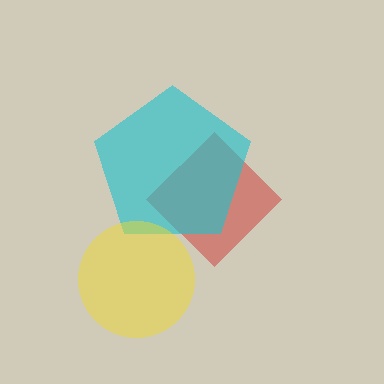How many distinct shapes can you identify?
There are 3 distinct shapes: a red diamond, a cyan pentagon, a yellow circle.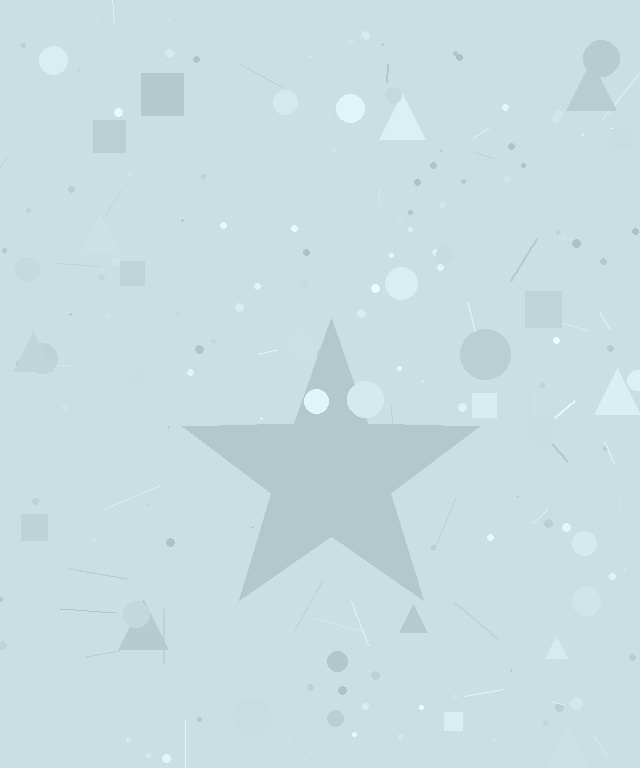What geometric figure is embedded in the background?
A star is embedded in the background.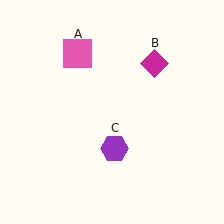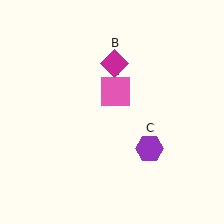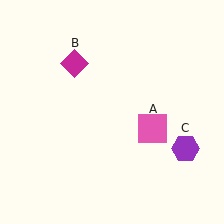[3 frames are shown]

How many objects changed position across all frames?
3 objects changed position: pink square (object A), magenta diamond (object B), purple hexagon (object C).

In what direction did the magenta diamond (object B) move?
The magenta diamond (object B) moved left.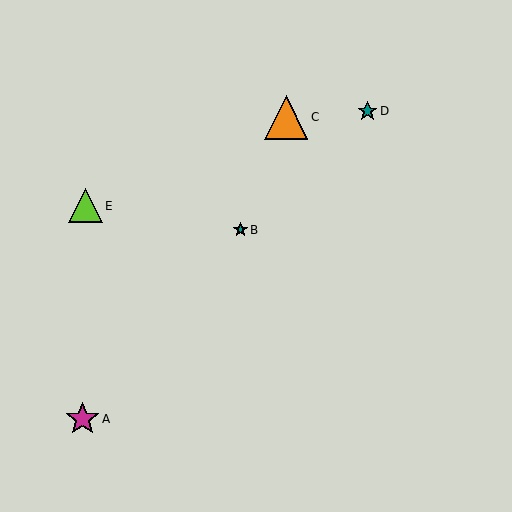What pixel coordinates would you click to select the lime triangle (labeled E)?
Click at (85, 206) to select the lime triangle E.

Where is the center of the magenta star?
The center of the magenta star is at (82, 419).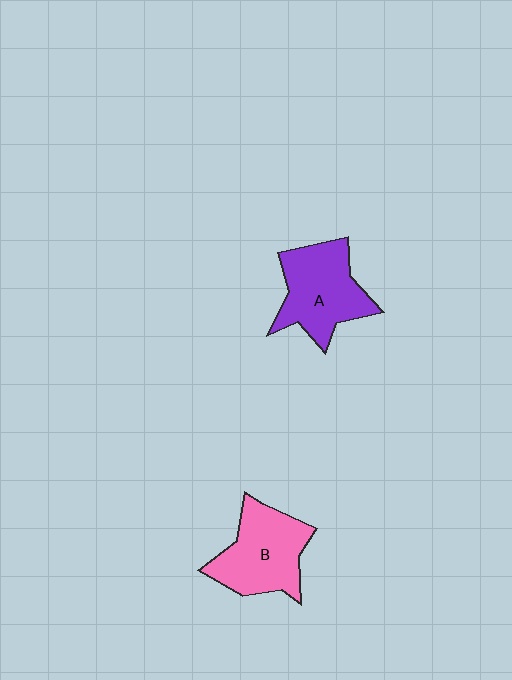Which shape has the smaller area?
Shape B (pink).